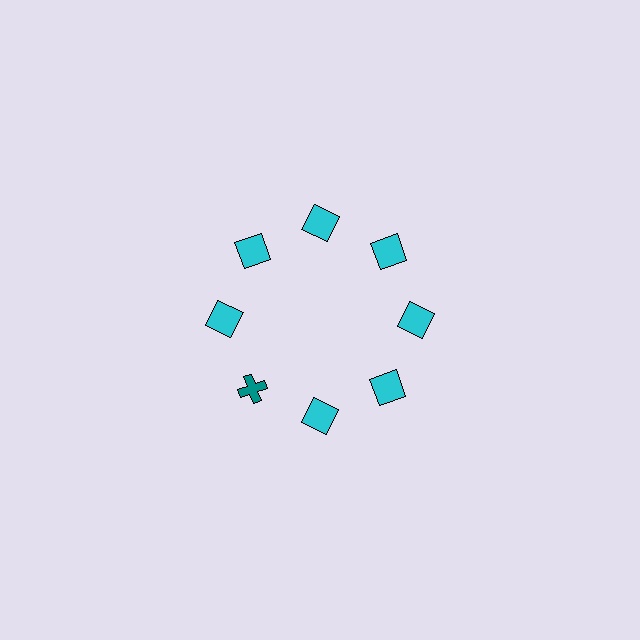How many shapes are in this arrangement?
There are 8 shapes arranged in a ring pattern.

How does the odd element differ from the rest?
It differs in both color (teal instead of cyan) and shape (cross instead of square).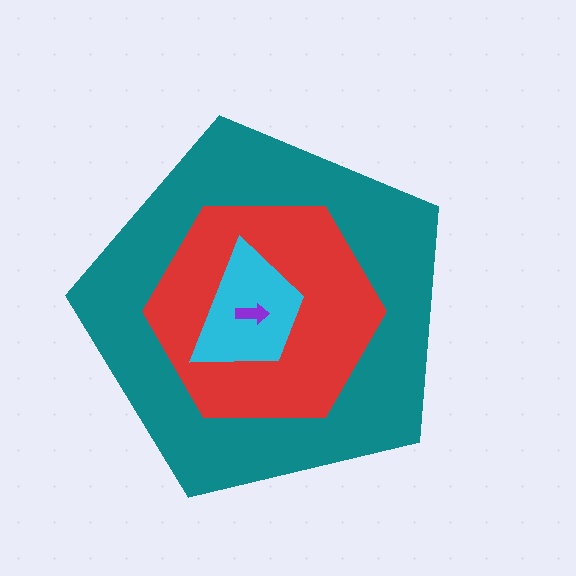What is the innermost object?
The purple arrow.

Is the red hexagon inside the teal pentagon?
Yes.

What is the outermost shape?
The teal pentagon.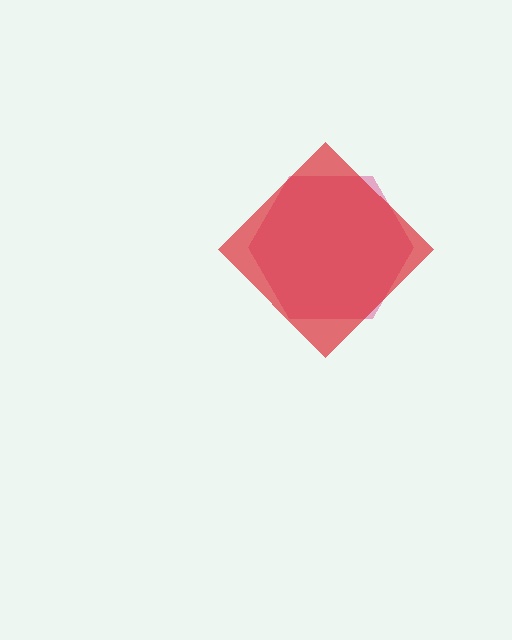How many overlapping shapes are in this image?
There are 2 overlapping shapes in the image.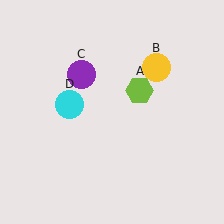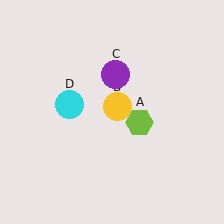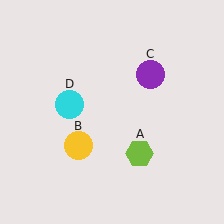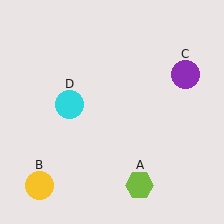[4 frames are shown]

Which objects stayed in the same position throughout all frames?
Cyan circle (object D) remained stationary.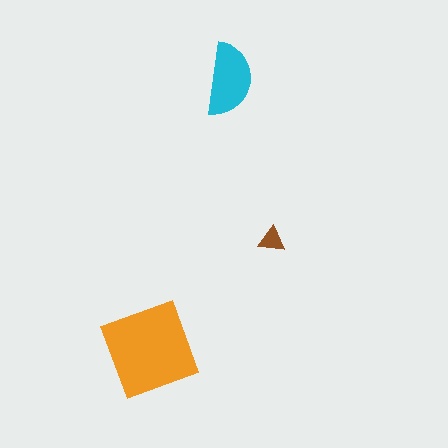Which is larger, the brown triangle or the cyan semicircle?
The cyan semicircle.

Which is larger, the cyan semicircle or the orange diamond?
The orange diamond.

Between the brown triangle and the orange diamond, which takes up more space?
The orange diamond.